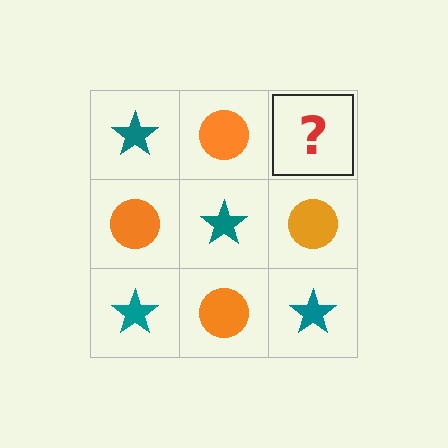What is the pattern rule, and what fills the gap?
The rule is that it alternates teal star and orange circle in a checkerboard pattern. The gap should be filled with a teal star.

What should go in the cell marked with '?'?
The missing cell should contain a teal star.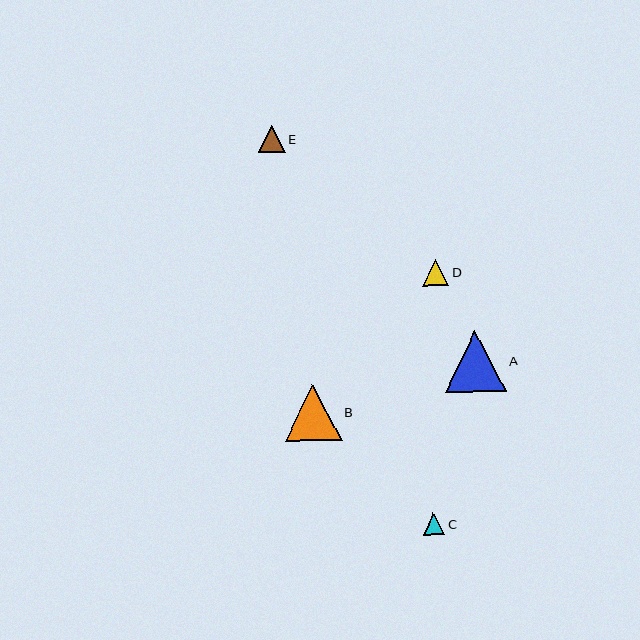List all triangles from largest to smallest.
From largest to smallest: A, B, E, D, C.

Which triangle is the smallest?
Triangle C is the smallest with a size of approximately 22 pixels.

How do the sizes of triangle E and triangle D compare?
Triangle E and triangle D are approximately the same size.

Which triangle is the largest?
Triangle A is the largest with a size of approximately 61 pixels.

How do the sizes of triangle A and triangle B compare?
Triangle A and triangle B are approximately the same size.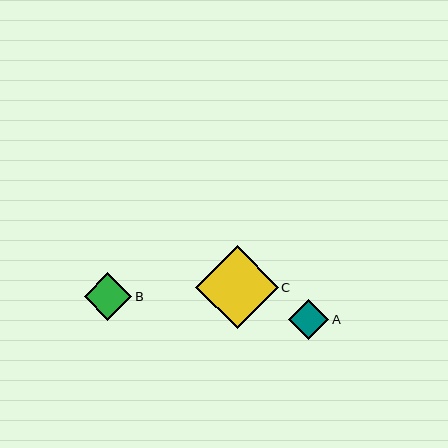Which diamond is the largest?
Diamond C is the largest with a size of approximately 83 pixels.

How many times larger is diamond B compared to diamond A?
Diamond B is approximately 1.2 times the size of diamond A.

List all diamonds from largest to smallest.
From largest to smallest: C, B, A.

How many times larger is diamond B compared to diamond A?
Diamond B is approximately 1.2 times the size of diamond A.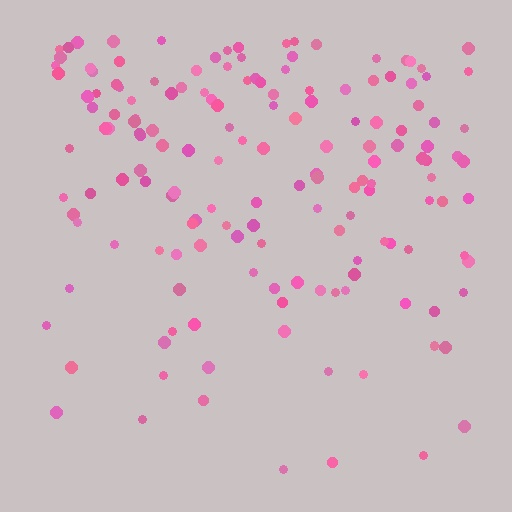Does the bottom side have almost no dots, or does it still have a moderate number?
Still a moderate number, just noticeably fewer than the top.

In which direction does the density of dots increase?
From bottom to top, with the top side densest.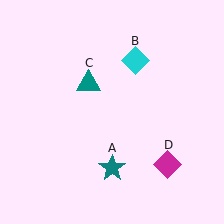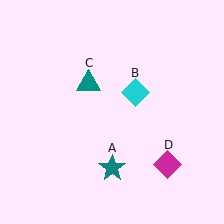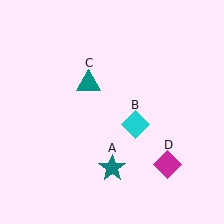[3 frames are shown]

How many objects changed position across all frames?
1 object changed position: cyan diamond (object B).